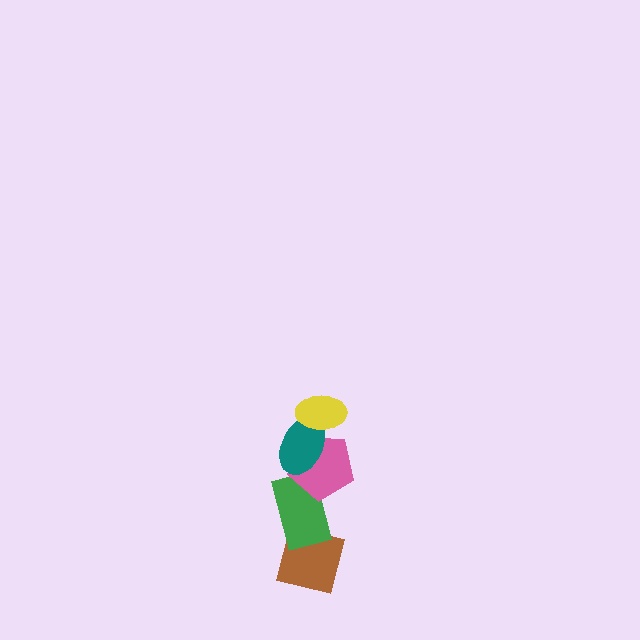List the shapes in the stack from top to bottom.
From top to bottom: the yellow ellipse, the teal ellipse, the pink pentagon, the green rectangle, the brown square.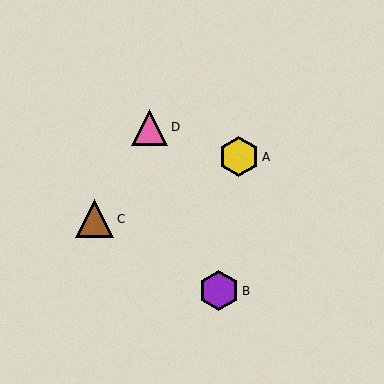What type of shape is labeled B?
Shape B is a purple hexagon.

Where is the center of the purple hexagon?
The center of the purple hexagon is at (218, 291).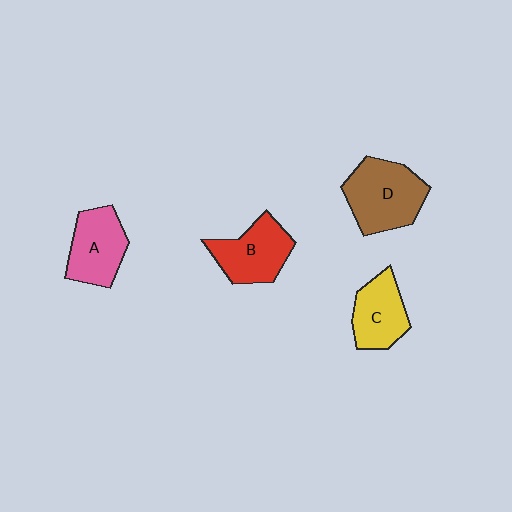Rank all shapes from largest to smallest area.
From largest to smallest: D (brown), B (red), A (pink), C (yellow).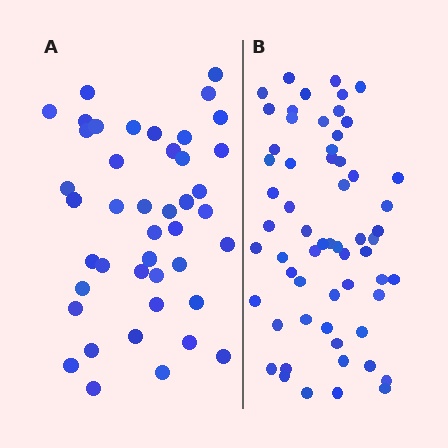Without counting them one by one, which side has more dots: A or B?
Region B (the right region) has more dots.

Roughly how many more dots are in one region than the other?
Region B has approximately 15 more dots than region A.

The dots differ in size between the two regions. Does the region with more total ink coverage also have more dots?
No. Region A has more total ink coverage because its dots are larger, but region B actually contains more individual dots. Total area can be misleading — the number of items is what matters here.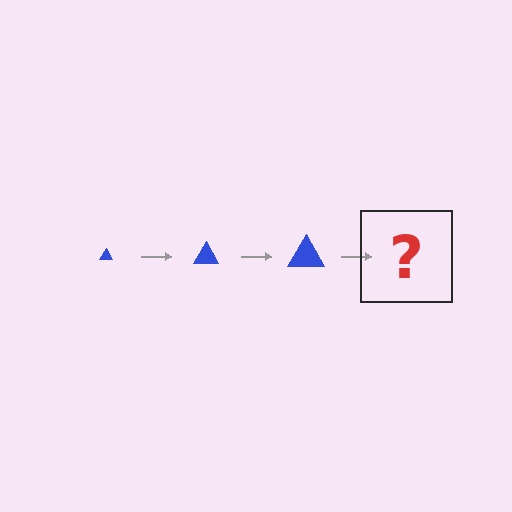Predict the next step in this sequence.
The next step is a blue triangle, larger than the previous one.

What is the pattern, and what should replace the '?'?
The pattern is that the triangle gets progressively larger each step. The '?' should be a blue triangle, larger than the previous one.